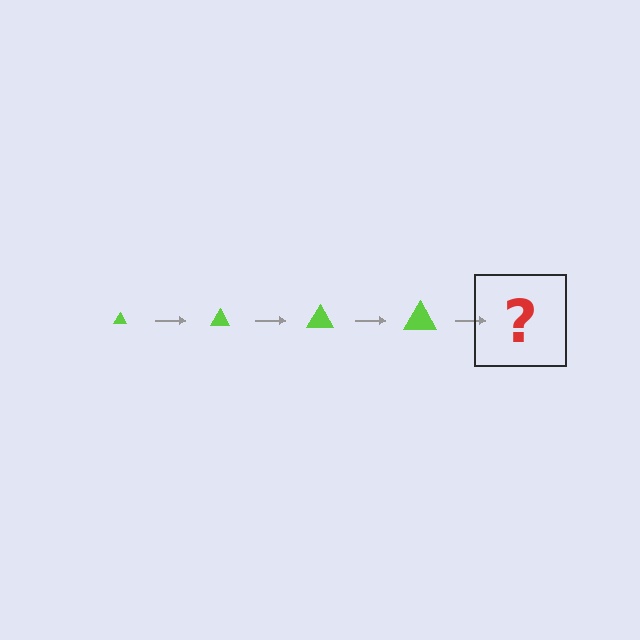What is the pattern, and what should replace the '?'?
The pattern is that the triangle gets progressively larger each step. The '?' should be a lime triangle, larger than the previous one.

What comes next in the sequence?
The next element should be a lime triangle, larger than the previous one.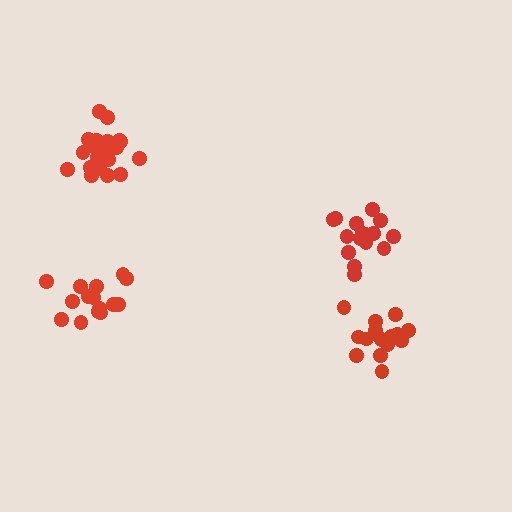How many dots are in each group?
Group 1: 21 dots, Group 2: 15 dots, Group 3: 16 dots, Group 4: 16 dots (68 total).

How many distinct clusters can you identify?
There are 4 distinct clusters.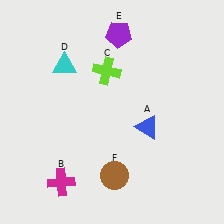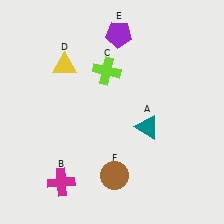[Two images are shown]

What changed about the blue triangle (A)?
In Image 1, A is blue. In Image 2, it changed to teal.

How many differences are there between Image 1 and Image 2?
There are 2 differences between the two images.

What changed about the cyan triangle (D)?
In Image 1, D is cyan. In Image 2, it changed to yellow.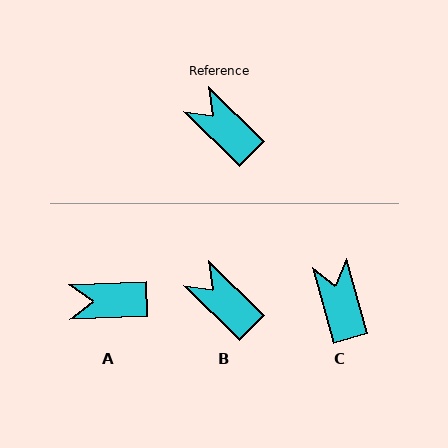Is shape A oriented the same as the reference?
No, it is off by about 47 degrees.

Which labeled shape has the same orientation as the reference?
B.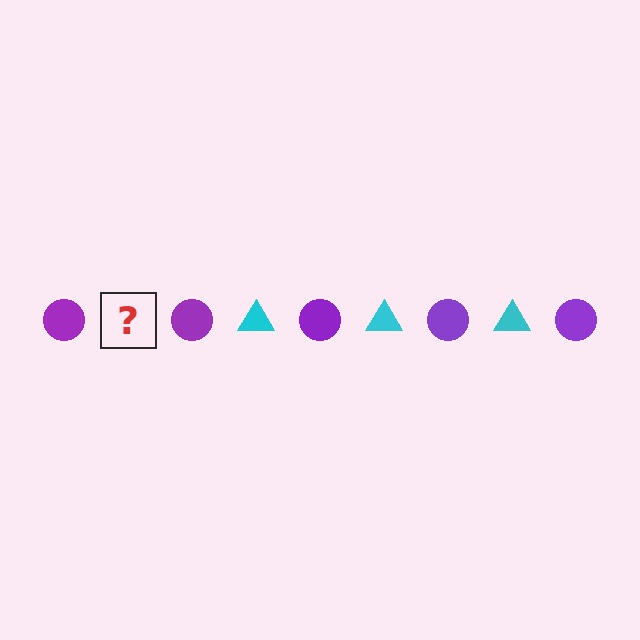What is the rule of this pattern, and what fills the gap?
The rule is that the pattern alternates between purple circle and cyan triangle. The gap should be filled with a cyan triangle.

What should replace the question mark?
The question mark should be replaced with a cyan triangle.